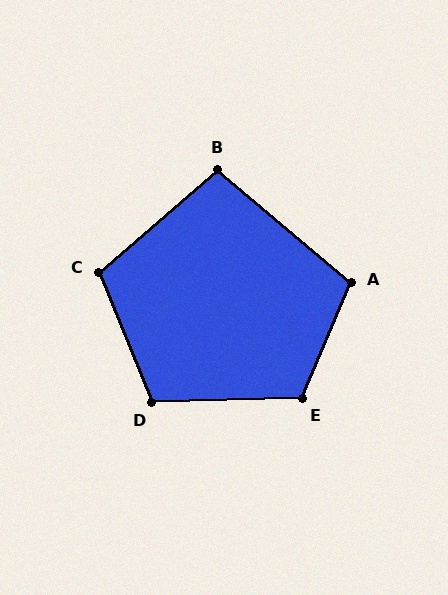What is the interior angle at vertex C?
Approximately 109 degrees (obtuse).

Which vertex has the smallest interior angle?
B, at approximately 99 degrees.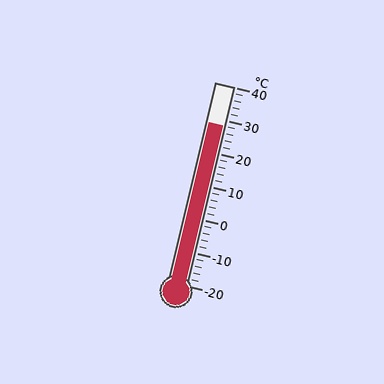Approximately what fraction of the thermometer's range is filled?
The thermometer is filled to approximately 80% of its range.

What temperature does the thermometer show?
The thermometer shows approximately 28°C.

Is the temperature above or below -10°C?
The temperature is above -10°C.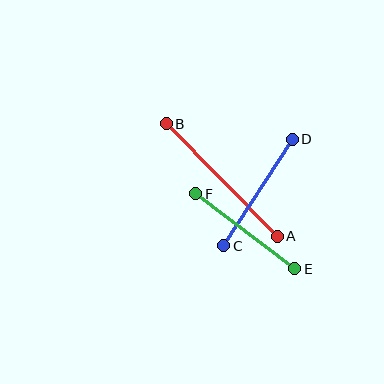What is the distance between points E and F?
The distance is approximately 124 pixels.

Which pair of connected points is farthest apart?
Points A and B are farthest apart.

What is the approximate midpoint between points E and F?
The midpoint is at approximately (245, 231) pixels.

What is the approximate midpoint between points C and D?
The midpoint is at approximately (258, 192) pixels.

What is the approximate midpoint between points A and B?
The midpoint is at approximately (222, 180) pixels.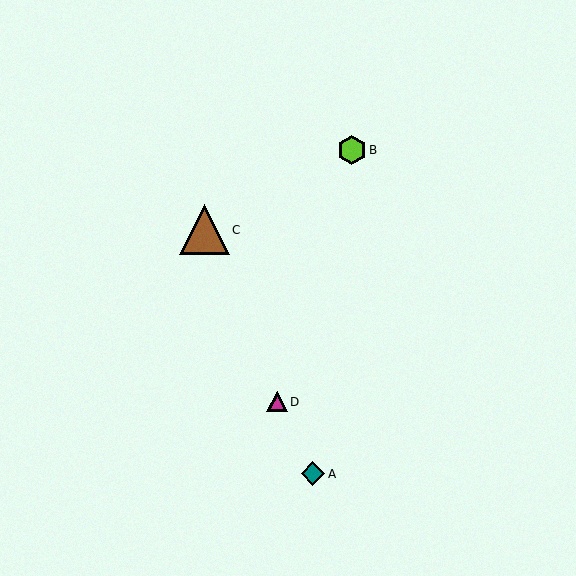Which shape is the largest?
The brown triangle (labeled C) is the largest.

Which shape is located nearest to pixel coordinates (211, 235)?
The brown triangle (labeled C) at (204, 230) is nearest to that location.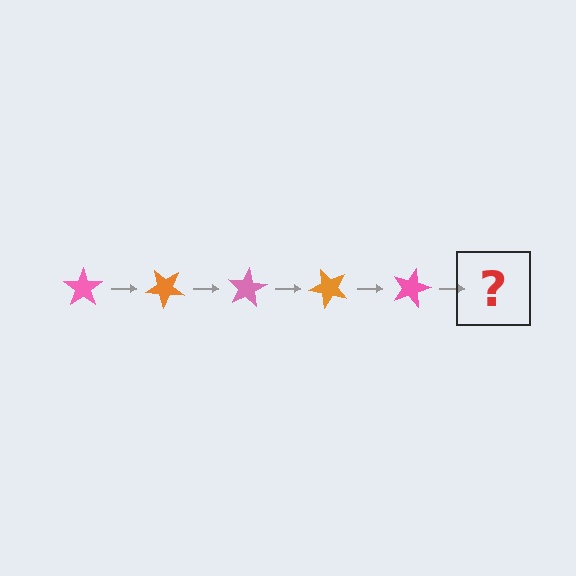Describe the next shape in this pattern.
It should be an orange star, rotated 200 degrees from the start.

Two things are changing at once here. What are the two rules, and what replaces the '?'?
The two rules are that it rotates 40 degrees each step and the color cycles through pink and orange. The '?' should be an orange star, rotated 200 degrees from the start.